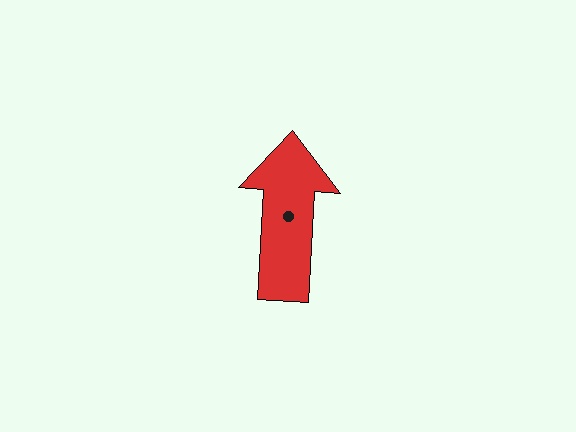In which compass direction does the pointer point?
North.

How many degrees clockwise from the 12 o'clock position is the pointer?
Approximately 3 degrees.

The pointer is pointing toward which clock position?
Roughly 12 o'clock.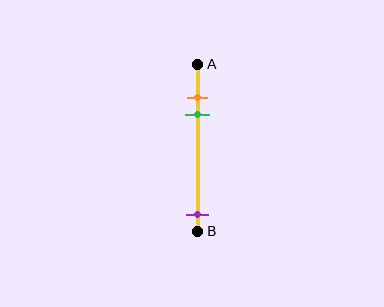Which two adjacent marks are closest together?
The orange and green marks are the closest adjacent pair.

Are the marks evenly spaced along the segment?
No, the marks are not evenly spaced.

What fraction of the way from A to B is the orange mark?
The orange mark is approximately 20% (0.2) of the way from A to B.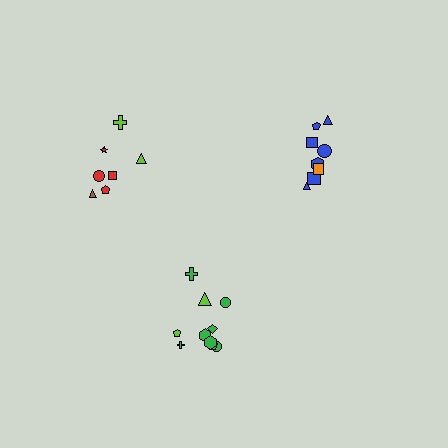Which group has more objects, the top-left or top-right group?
The top-right group.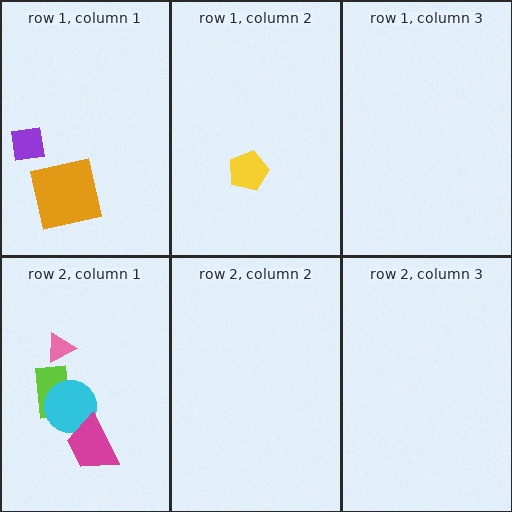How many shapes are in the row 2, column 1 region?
4.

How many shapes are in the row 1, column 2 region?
1.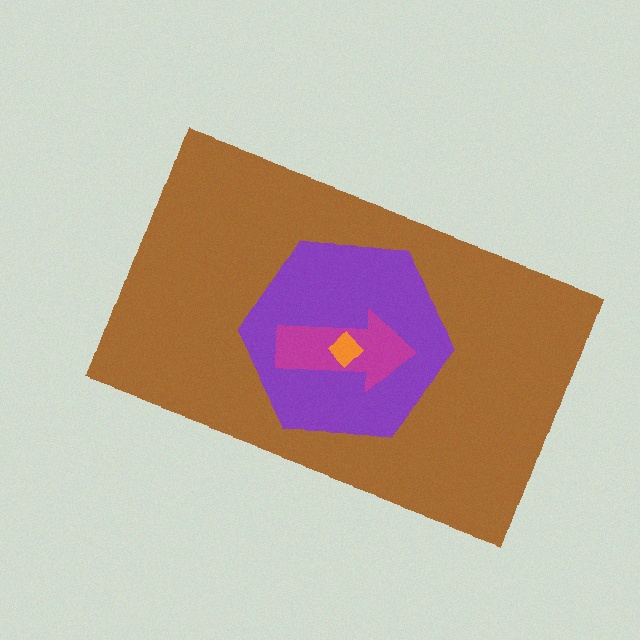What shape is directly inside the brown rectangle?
The purple hexagon.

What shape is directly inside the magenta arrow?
The orange diamond.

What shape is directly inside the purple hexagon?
The magenta arrow.